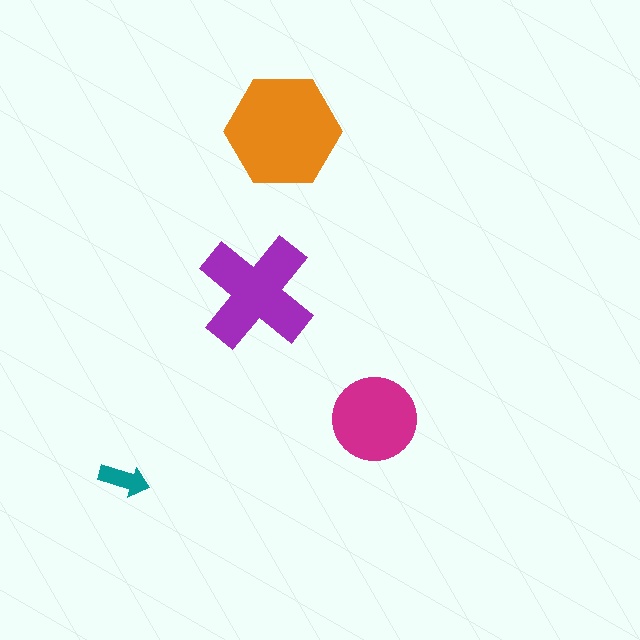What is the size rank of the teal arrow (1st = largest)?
4th.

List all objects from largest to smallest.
The orange hexagon, the purple cross, the magenta circle, the teal arrow.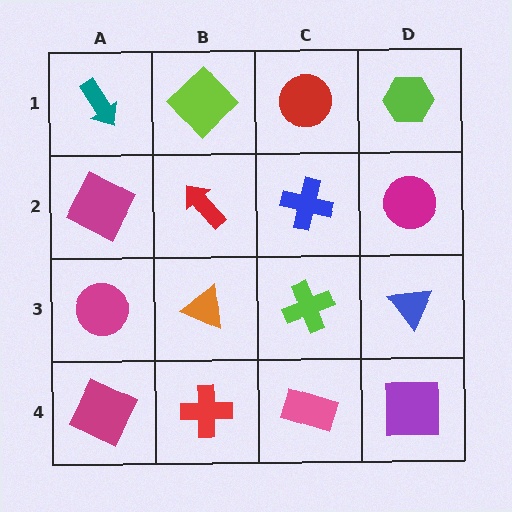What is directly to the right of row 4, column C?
A purple square.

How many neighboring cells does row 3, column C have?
4.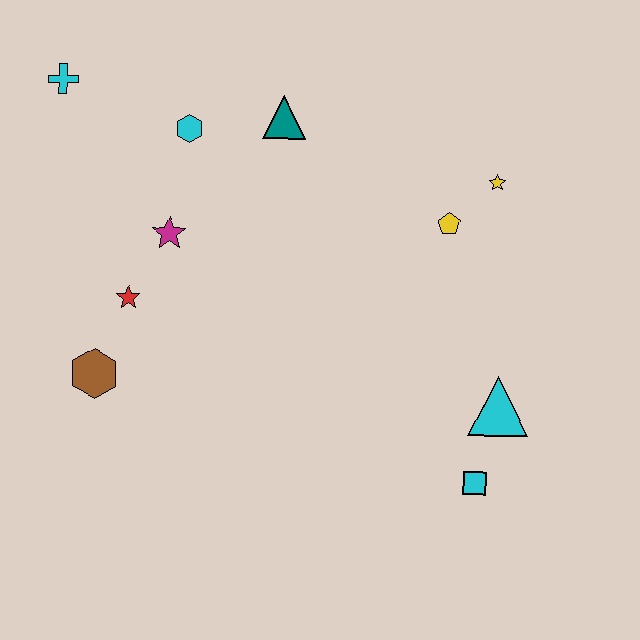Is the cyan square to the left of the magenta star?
No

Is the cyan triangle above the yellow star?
No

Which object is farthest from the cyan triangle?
The cyan cross is farthest from the cyan triangle.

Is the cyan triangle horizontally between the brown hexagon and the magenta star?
No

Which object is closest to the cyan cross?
The cyan hexagon is closest to the cyan cross.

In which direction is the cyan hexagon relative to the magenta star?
The cyan hexagon is above the magenta star.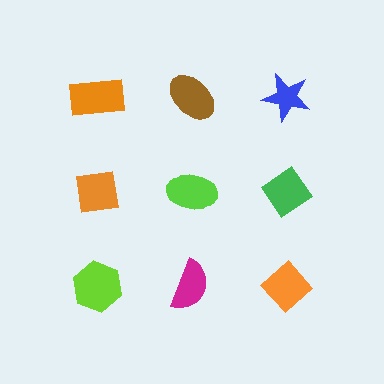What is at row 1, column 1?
An orange rectangle.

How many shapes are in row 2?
3 shapes.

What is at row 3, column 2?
A magenta semicircle.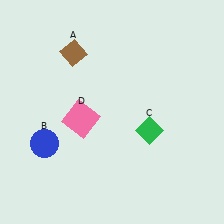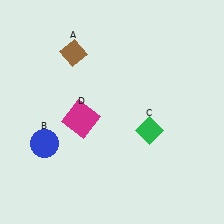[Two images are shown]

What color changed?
The square (D) changed from pink in Image 1 to magenta in Image 2.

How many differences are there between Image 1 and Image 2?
There is 1 difference between the two images.